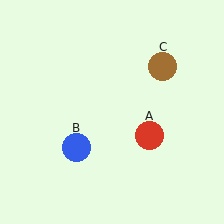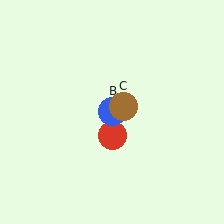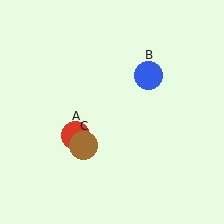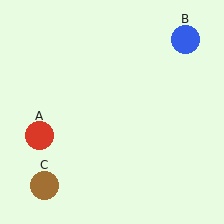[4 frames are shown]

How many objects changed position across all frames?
3 objects changed position: red circle (object A), blue circle (object B), brown circle (object C).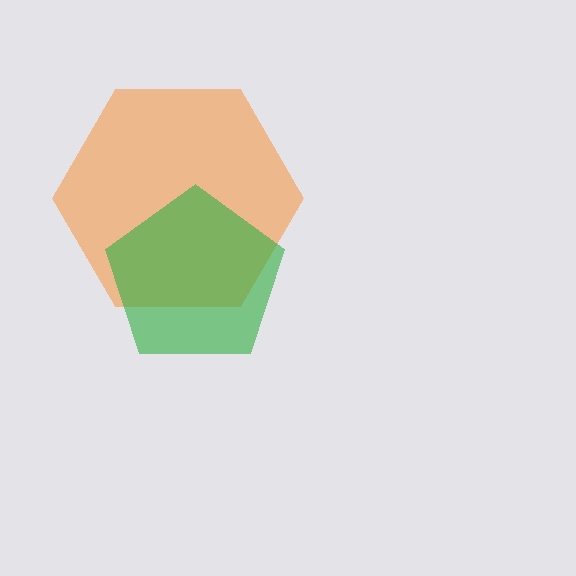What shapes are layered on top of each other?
The layered shapes are: an orange hexagon, a green pentagon.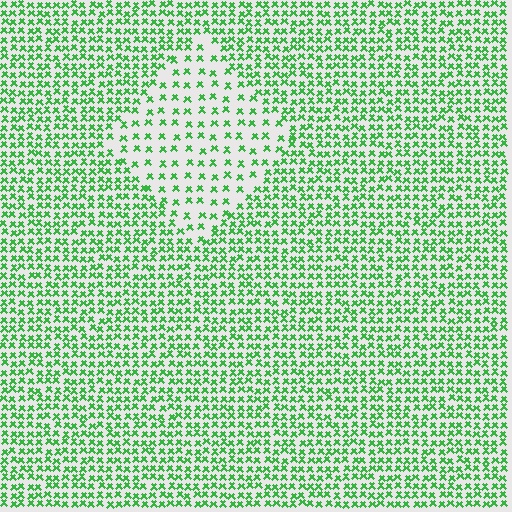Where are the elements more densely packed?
The elements are more densely packed outside the diamond boundary.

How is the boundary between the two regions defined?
The boundary is defined by a change in element density (approximately 2.2x ratio). All elements are the same color, size, and shape.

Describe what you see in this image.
The image contains small green elements arranged at two different densities. A diamond-shaped region is visible where the elements are less densely packed than the surrounding area.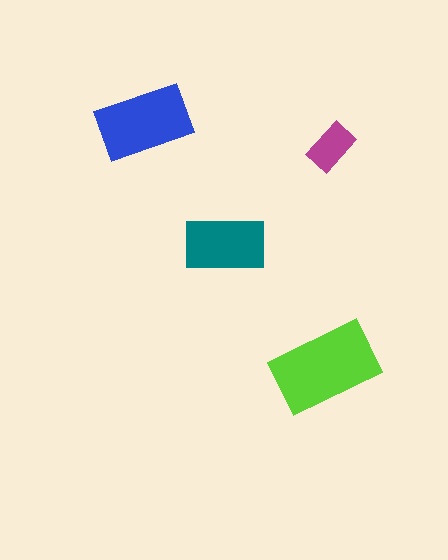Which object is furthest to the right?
The magenta rectangle is rightmost.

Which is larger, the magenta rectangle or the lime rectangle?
The lime one.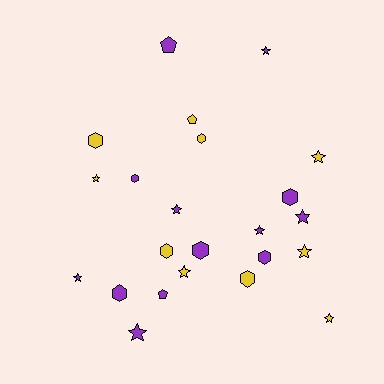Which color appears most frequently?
Purple, with 13 objects.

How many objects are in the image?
There are 23 objects.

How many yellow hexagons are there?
There are 4 yellow hexagons.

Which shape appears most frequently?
Star, with 11 objects.